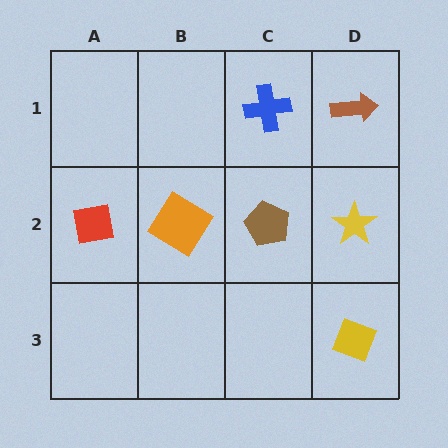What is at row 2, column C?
A brown pentagon.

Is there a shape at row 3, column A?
No, that cell is empty.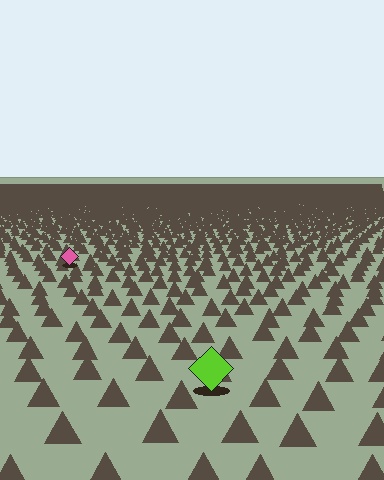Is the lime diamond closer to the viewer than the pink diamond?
Yes. The lime diamond is closer — you can tell from the texture gradient: the ground texture is coarser near it.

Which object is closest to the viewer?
The lime diamond is closest. The texture marks near it are larger and more spread out.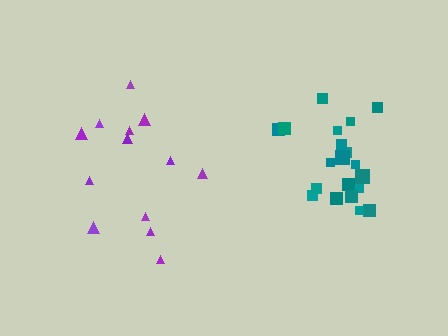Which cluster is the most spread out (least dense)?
Purple.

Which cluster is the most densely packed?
Teal.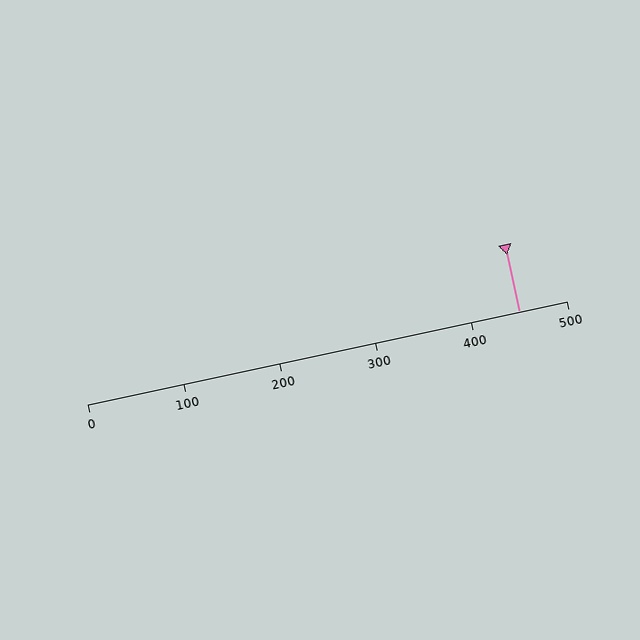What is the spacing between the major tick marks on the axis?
The major ticks are spaced 100 apart.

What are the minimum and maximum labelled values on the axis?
The axis runs from 0 to 500.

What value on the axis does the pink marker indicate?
The marker indicates approximately 450.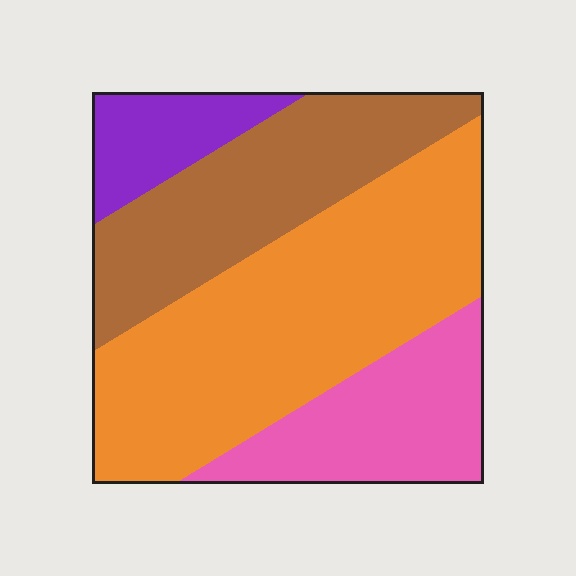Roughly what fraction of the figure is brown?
Brown covers 26% of the figure.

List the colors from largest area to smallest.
From largest to smallest: orange, brown, pink, purple.